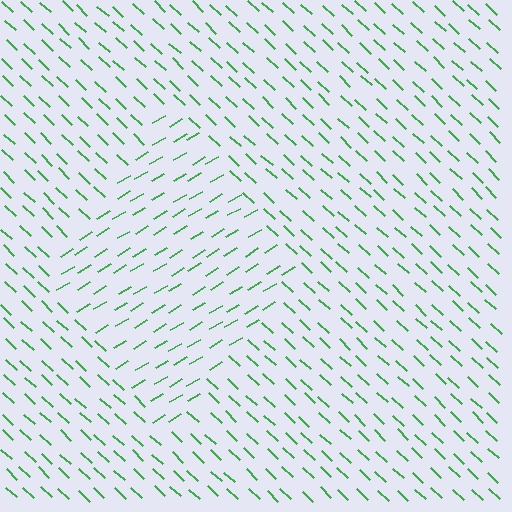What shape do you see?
I see a diamond.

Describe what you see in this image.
The image is filled with small green line segments. A diamond region in the image has lines oriented differently from the surrounding lines, creating a visible texture boundary.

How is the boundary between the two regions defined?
The boundary is defined purely by a change in line orientation (approximately 74 degrees difference). All lines are the same color and thickness.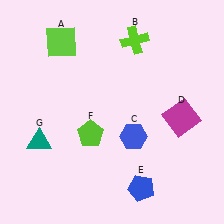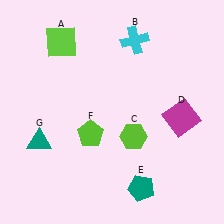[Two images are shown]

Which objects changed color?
B changed from lime to cyan. C changed from blue to lime. E changed from blue to teal.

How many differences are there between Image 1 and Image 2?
There are 3 differences between the two images.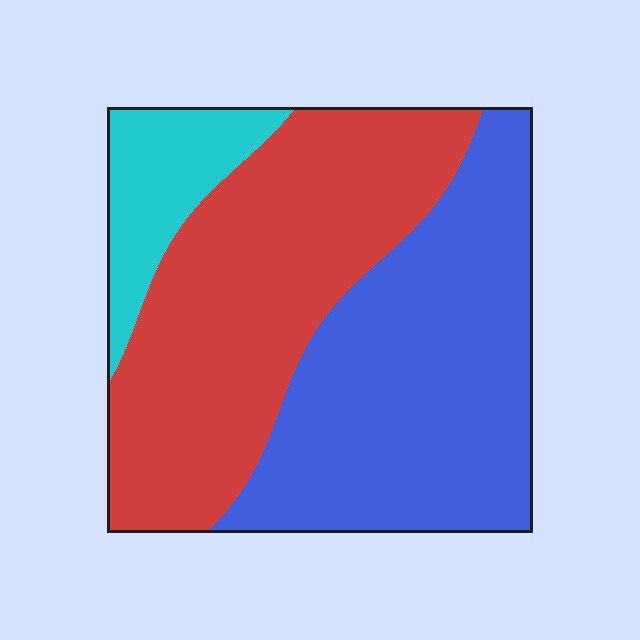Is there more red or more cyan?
Red.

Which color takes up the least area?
Cyan, at roughly 10%.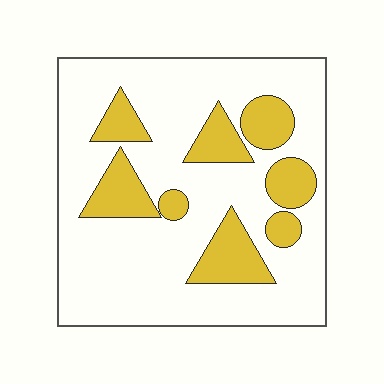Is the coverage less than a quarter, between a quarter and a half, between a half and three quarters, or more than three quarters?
Less than a quarter.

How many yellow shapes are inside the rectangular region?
8.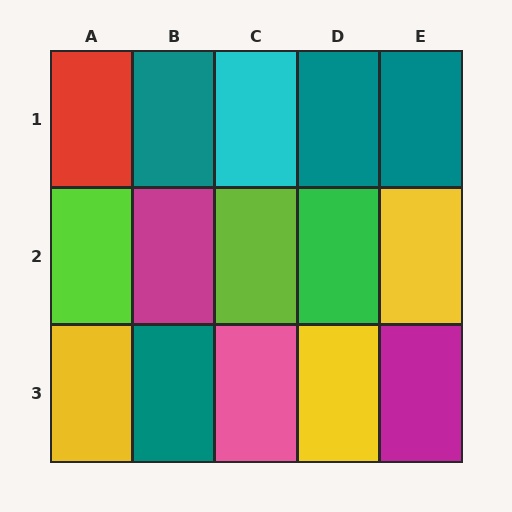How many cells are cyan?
1 cell is cyan.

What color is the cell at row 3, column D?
Yellow.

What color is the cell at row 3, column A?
Yellow.